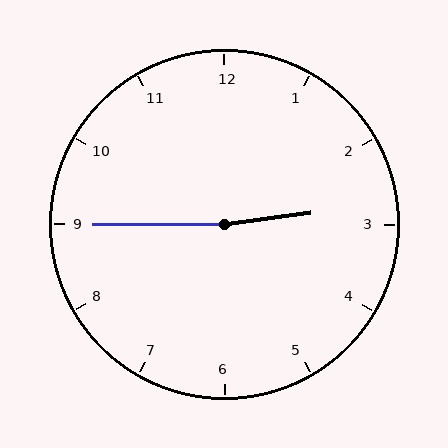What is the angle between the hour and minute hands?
Approximately 172 degrees.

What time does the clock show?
2:45.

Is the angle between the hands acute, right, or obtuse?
It is obtuse.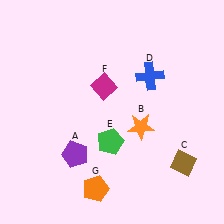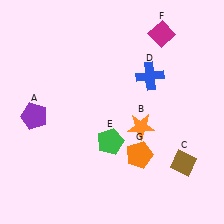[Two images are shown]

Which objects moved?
The objects that moved are: the purple pentagon (A), the magenta diamond (F), the orange pentagon (G).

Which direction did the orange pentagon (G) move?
The orange pentagon (G) moved right.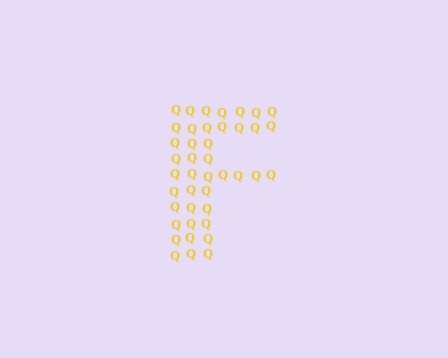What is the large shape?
The large shape is the letter F.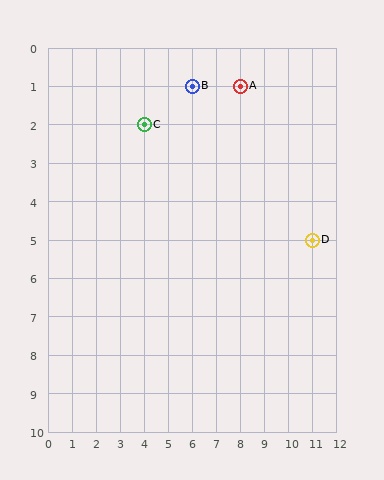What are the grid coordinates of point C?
Point C is at grid coordinates (4, 2).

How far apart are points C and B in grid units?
Points C and B are 2 columns and 1 row apart (about 2.2 grid units diagonally).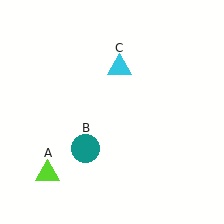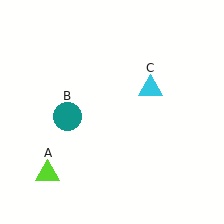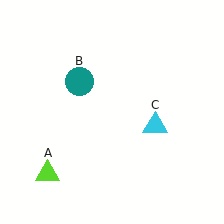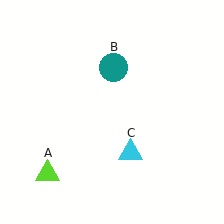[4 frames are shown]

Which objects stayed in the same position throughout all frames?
Lime triangle (object A) remained stationary.